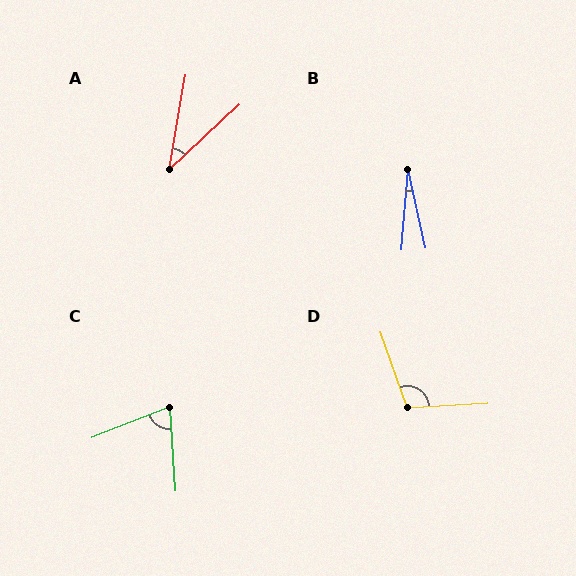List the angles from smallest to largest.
B (17°), A (37°), C (72°), D (106°).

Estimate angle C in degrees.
Approximately 72 degrees.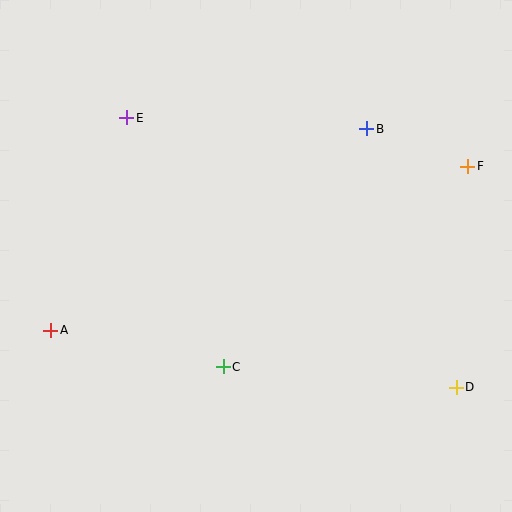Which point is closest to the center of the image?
Point C at (223, 367) is closest to the center.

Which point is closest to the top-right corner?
Point F is closest to the top-right corner.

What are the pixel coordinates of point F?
Point F is at (468, 166).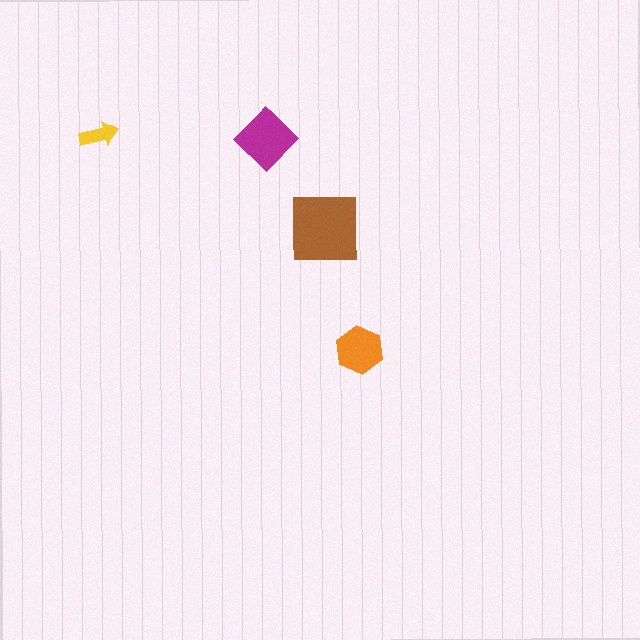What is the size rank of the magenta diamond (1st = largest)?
2nd.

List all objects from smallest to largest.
The yellow arrow, the orange hexagon, the magenta diamond, the brown square.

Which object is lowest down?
The orange hexagon is bottommost.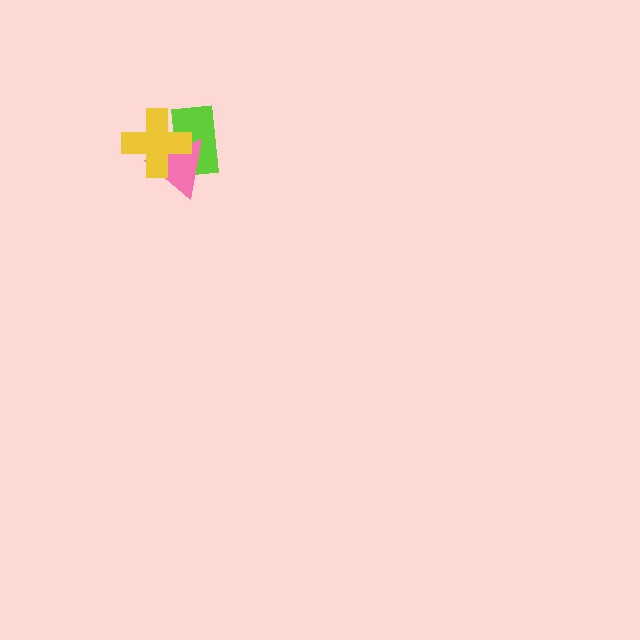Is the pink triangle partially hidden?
Yes, it is partially covered by another shape.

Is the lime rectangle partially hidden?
Yes, it is partially covered by another shape.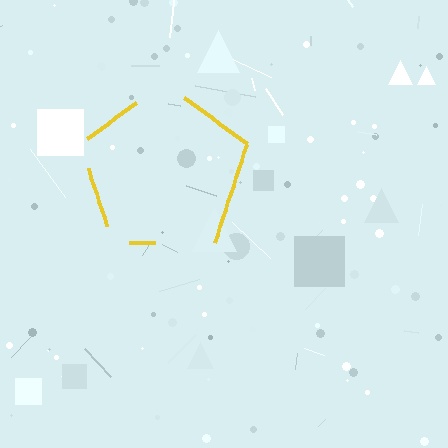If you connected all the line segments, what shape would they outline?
They would outline a pentagon.